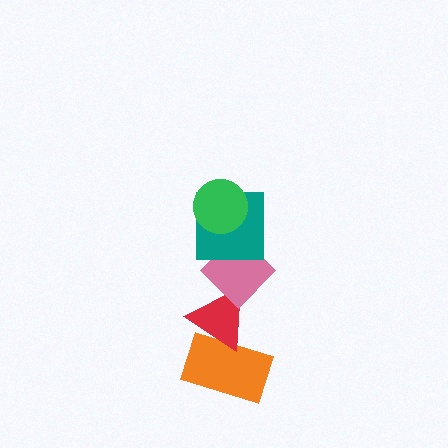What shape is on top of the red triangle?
The pink diamond is on top of the red triangle.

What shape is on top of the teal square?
The green circle is on top of the teal square.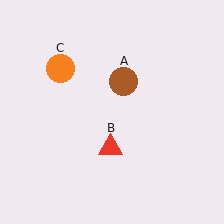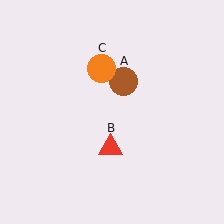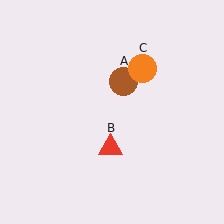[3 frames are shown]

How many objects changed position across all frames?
1 object changed position: orange circle (object C).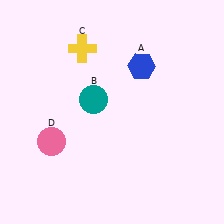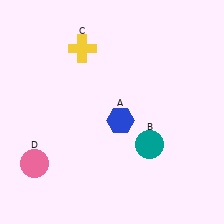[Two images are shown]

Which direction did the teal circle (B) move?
The teal circle (B) moved right.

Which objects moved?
The objects that moved are: the blue hexagon (A), the teal circle (B), the pink circle (D).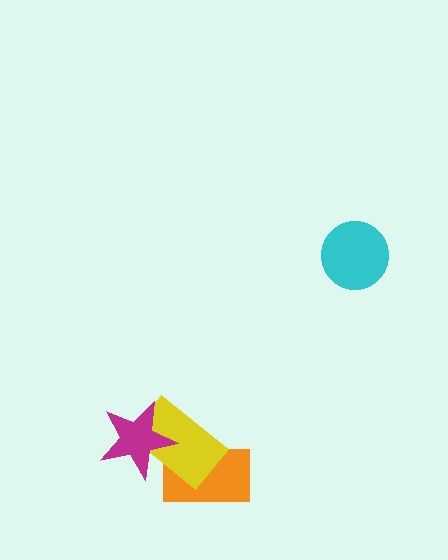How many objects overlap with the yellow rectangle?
2 objects overlap with the yellow rectangle.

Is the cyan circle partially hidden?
No, no other shape covers it.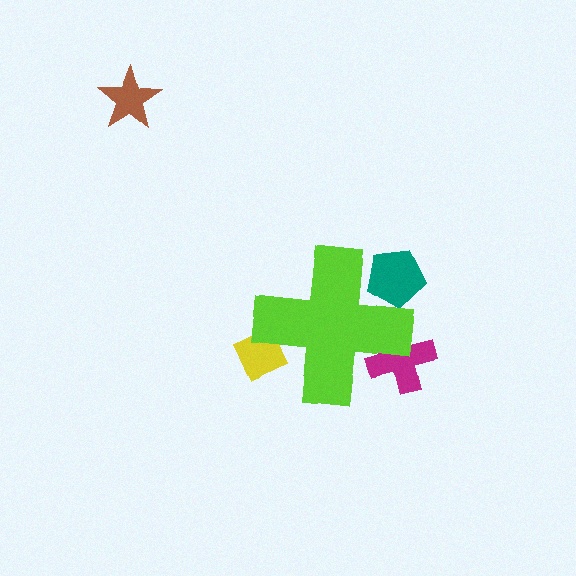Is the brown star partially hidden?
No, the brown star is fully visible.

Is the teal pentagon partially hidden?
Yes, the teal pentagon is partially hidden behind the lime cross.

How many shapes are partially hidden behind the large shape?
3 shapes are partially hidden.